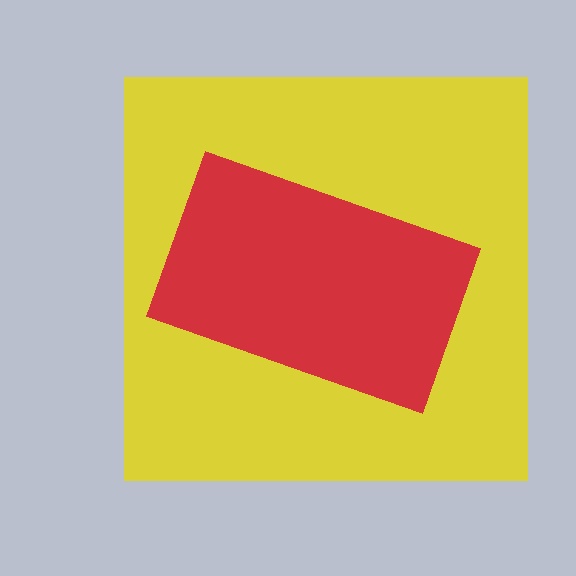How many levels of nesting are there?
2.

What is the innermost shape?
The red rectangle.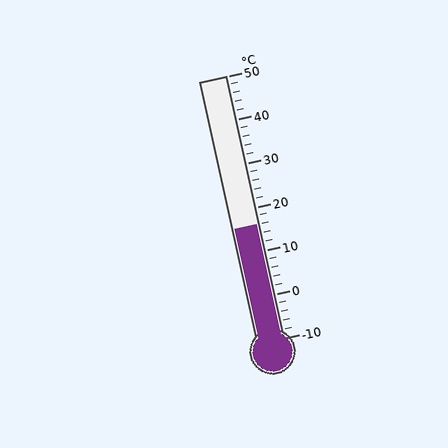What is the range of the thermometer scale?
The thermometer scale ranges from -10°C to 50°C.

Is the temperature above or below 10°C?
The temperature is above 10°C.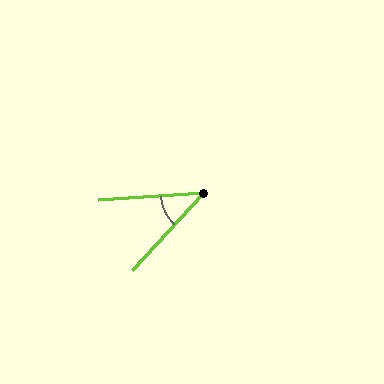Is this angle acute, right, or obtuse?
It is acute.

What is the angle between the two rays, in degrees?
Approximately 43 degrees.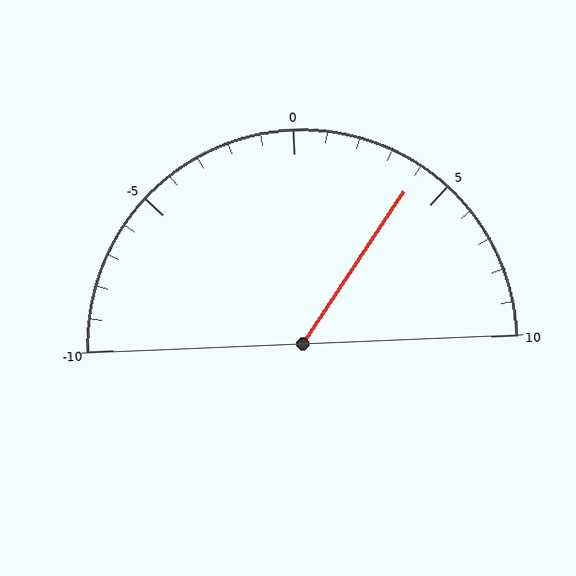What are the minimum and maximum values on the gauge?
The gauge ranges from -10 to 10.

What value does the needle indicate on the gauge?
The needle indicates approximately 4.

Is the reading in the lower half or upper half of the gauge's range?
The reading is in the upper half of the range (-10 to 10).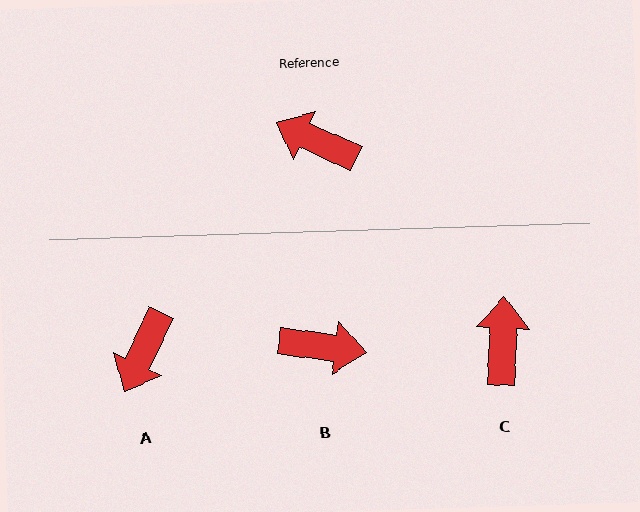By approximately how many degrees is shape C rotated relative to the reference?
Approximately 68 degrees clockwise.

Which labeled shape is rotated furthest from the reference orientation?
B, about 163 degrees away.